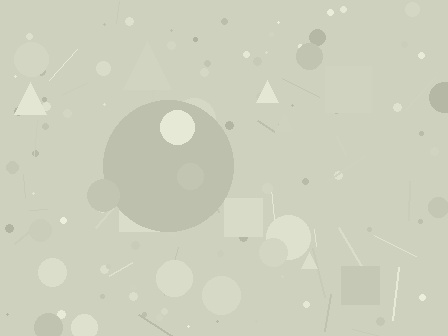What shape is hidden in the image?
A circle is hidden in the image.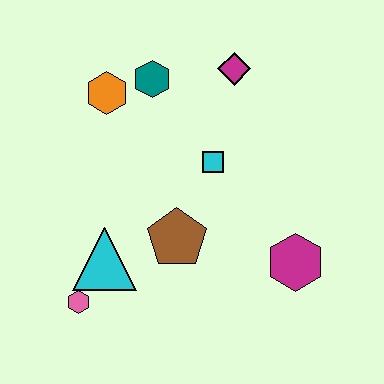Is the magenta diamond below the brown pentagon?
No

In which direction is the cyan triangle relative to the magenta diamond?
The cyan triangle is below the magenta diamond.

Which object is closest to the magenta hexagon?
The brown pentagon is closest to the magenta hexagon.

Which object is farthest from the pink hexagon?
The magenta diamond is farthest from the pink hexagon.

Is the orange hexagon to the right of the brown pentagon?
No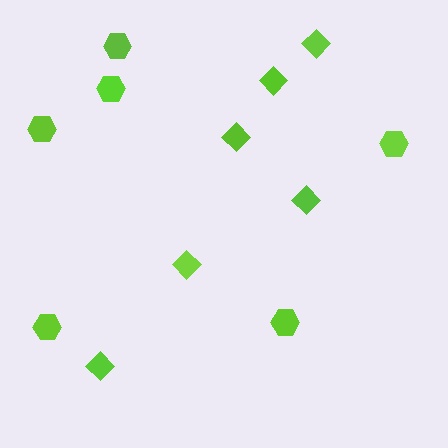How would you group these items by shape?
There are 2 groups: one group of hexagons (6) and one group of diamonds (6).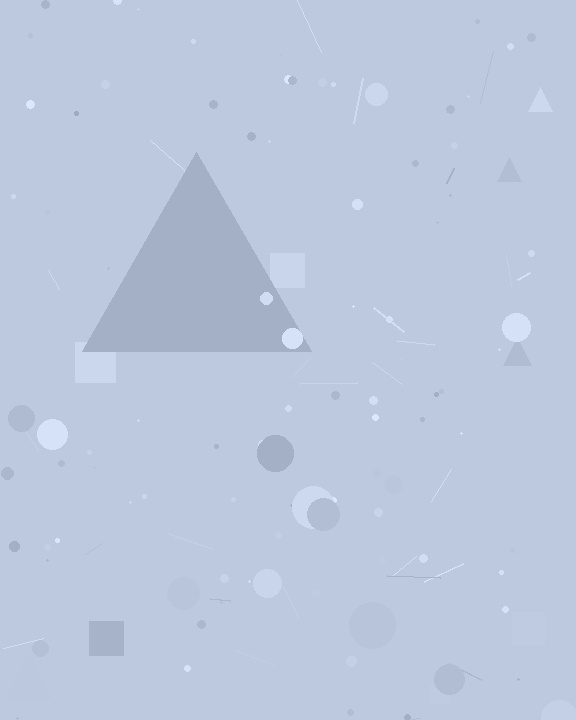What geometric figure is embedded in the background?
A triangle is embedded in the background.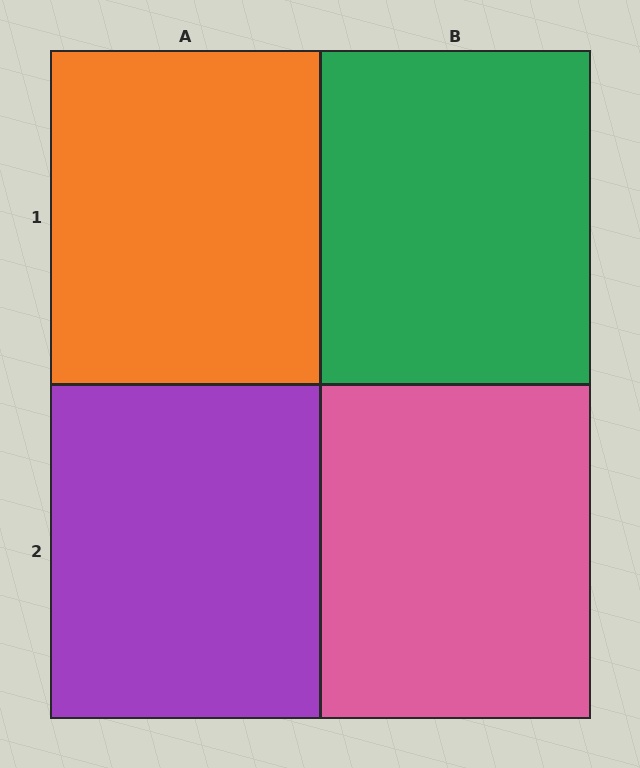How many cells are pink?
1 cell is pink.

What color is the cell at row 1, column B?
Green.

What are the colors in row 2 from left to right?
Purple, pink.